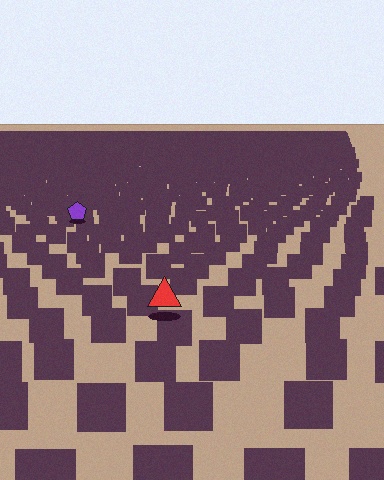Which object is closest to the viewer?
The red triangle is closest. The texture marks near it are larger and more spread out.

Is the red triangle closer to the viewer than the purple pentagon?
Yes. The red triangle is closer — you can tell from the texture gradient: the ground texture is coarser near it.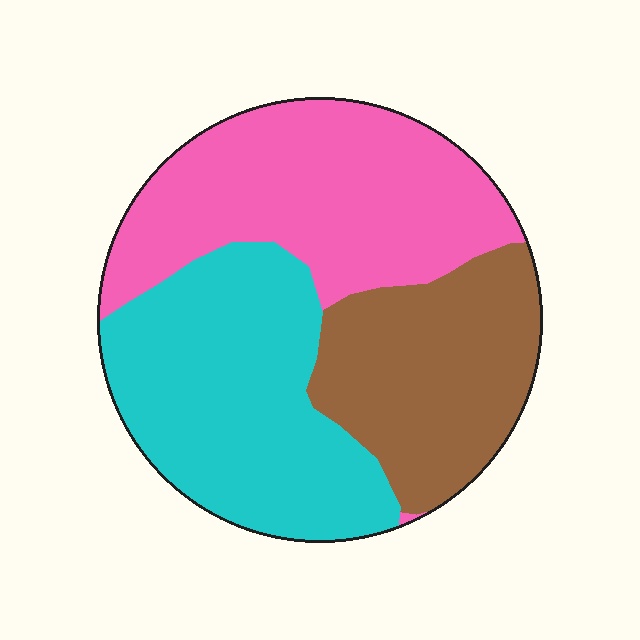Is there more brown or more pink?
Pink.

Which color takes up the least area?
Brown, at roughly 25%.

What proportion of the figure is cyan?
Cyan takes up about three eighths (3/8) of the figure.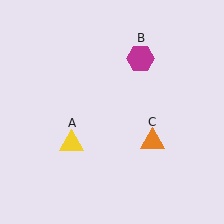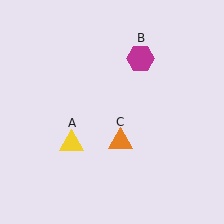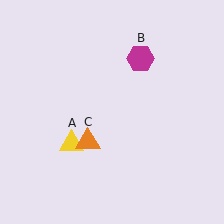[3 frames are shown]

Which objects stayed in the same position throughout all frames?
Yellow triangle (object A) and magenta hexagon (object B) remained stationary.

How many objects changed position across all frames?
1 object changed position: orange triangle (object C).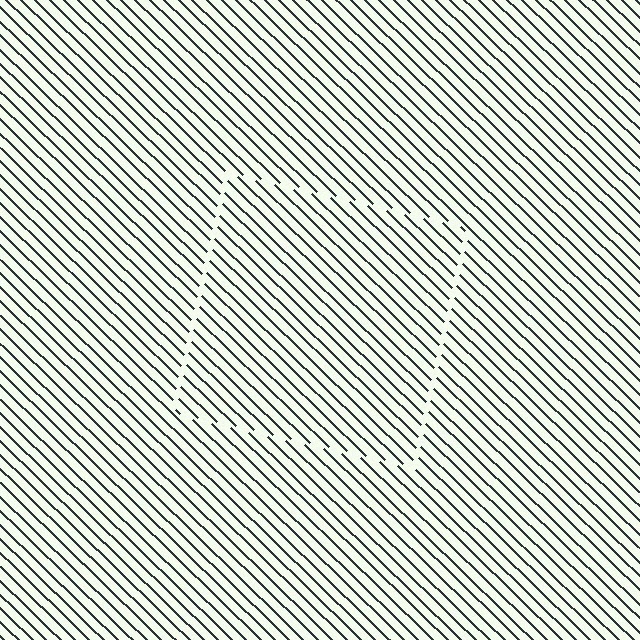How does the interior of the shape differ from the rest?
The interior of the shape contains the same grating, shifted by half a period — the contour is defined by the phase discontinuity where line-ends from the inner and outer gratings abut.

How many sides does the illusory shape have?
4 sides — the line-ends trace a square.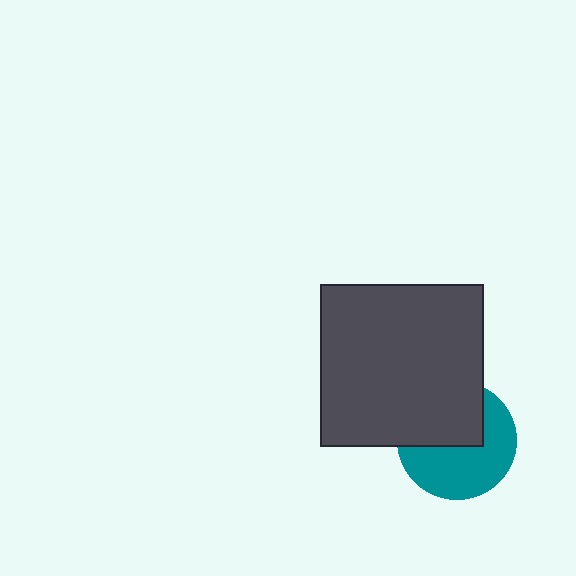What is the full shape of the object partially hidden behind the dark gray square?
The partially hidden object is a teal circle.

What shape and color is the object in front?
The object in front is a dark gray square.